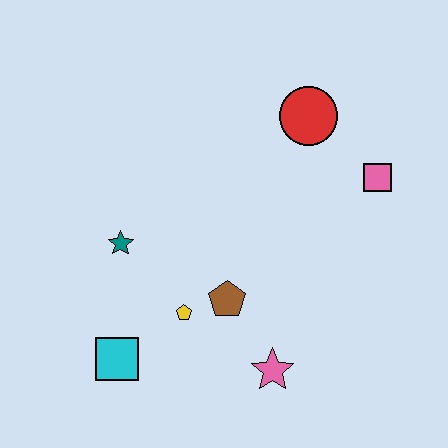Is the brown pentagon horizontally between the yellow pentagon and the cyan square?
No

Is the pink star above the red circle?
No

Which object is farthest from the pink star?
The red circle is farthest from the pink star.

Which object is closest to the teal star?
The yellow pentagon is closest to the teal star.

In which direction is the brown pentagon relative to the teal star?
The brown pentagon is to the right of the teal star.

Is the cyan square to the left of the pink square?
Yes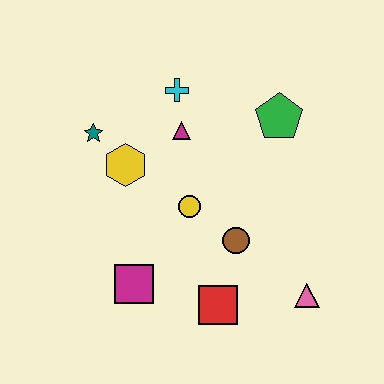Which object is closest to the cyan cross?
The magenta triangle is closest to the cyan cross.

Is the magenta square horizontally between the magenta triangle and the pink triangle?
No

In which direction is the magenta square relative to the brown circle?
The magenta square is to the left of the brown circle.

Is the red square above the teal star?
No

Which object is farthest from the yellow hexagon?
The pink triangle is farthest from the yellow hexagon.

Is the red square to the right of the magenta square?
Yes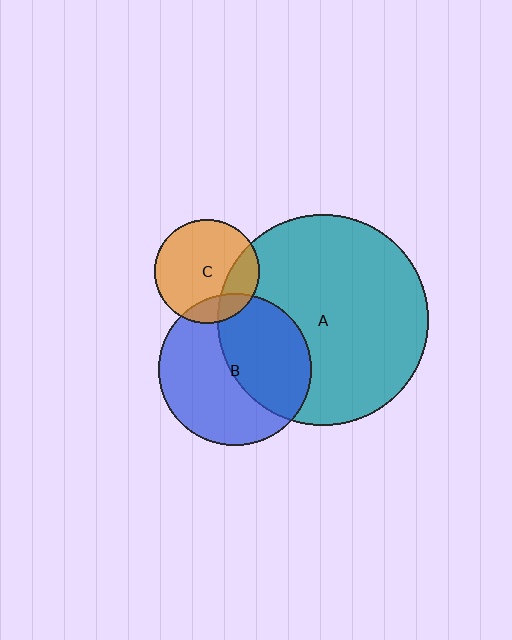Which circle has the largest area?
Circle A (teal).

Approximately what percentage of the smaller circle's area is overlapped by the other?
Approximately 20%.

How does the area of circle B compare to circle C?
Approximately 2.1 times.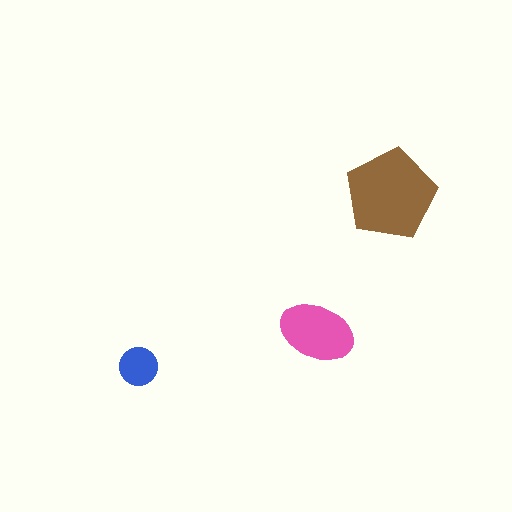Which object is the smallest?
The blue circle.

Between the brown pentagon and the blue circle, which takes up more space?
The brown pentagon.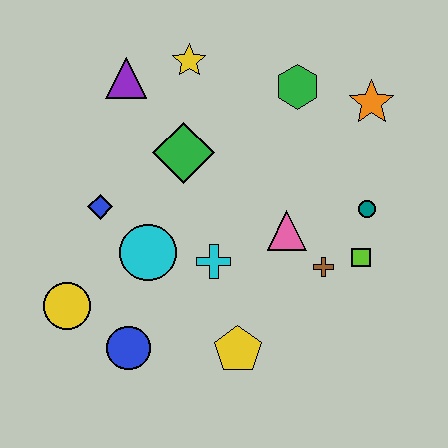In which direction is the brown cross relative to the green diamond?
The brown cross is to the right of the green diamond.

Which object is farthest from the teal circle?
The yellow circle is farthest from the teal circle.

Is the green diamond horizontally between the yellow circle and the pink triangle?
Yes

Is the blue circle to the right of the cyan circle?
No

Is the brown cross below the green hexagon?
Yes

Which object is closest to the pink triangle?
The brown cross is closest to the pink triangle.